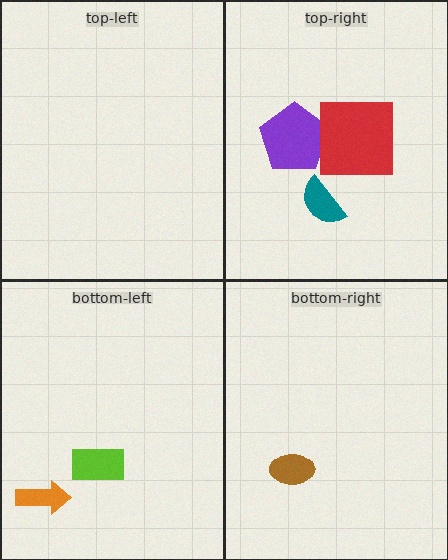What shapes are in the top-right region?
The teal semicircle, the purple pentagon, the red square.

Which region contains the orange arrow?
The bottom-left region.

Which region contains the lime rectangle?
The bottom-left region.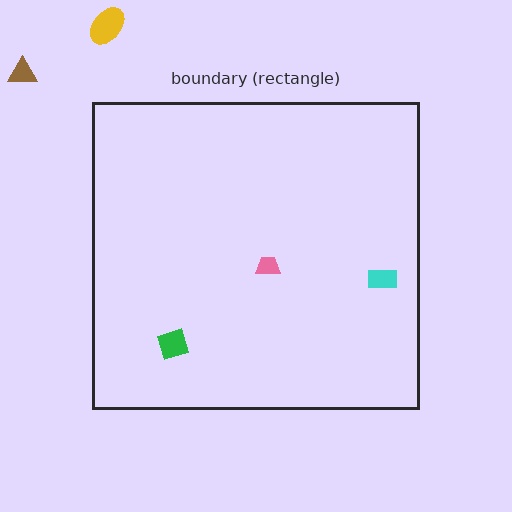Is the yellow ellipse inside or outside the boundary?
Outside.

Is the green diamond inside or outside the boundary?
Inside.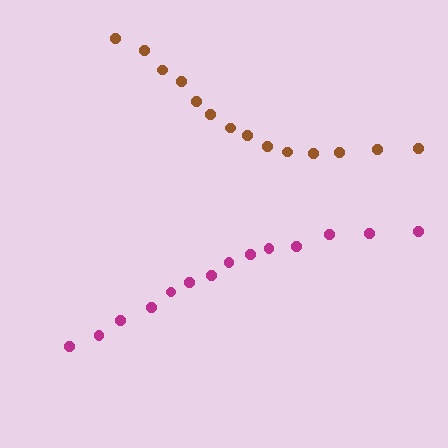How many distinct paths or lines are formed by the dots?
There are 2 distinct paths.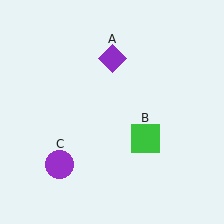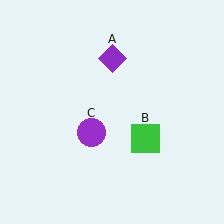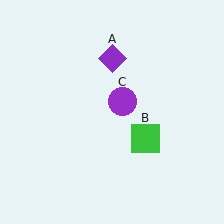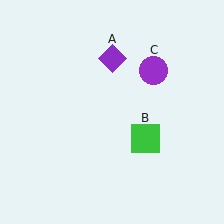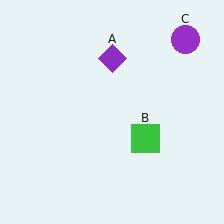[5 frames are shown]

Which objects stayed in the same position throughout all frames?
Purple diamond (object A) and green square (object B) remained stationary.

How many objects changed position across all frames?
1 object changed position: purple circle (object C).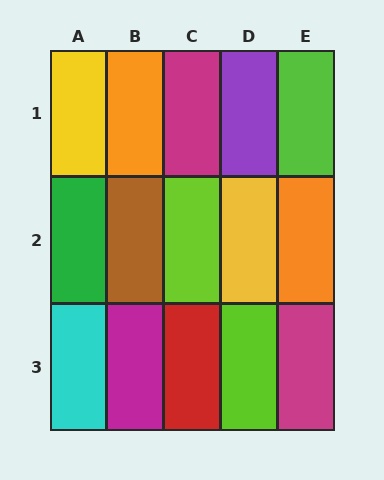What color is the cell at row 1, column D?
Purple.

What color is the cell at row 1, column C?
Magenta.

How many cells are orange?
2 cells are orange.